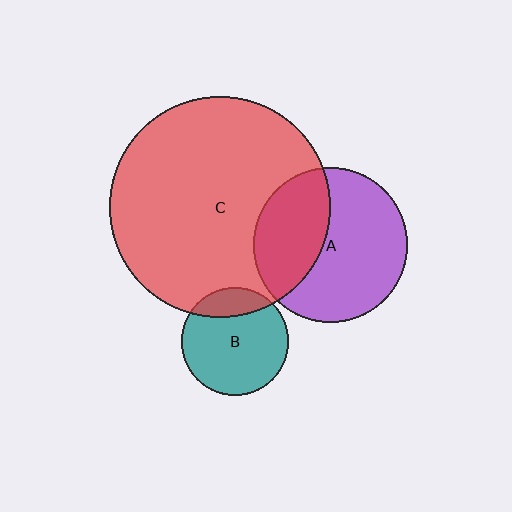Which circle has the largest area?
Circle C (red).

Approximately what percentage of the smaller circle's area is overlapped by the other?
Approximately 20%.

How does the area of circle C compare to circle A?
Approximately 2.1 times.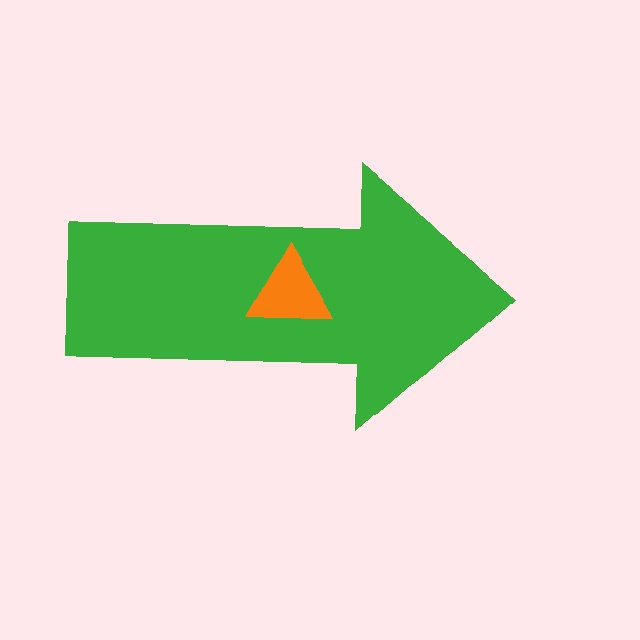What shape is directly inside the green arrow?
The orange triangle.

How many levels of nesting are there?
2.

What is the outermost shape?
The green arrow.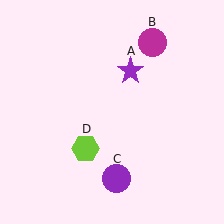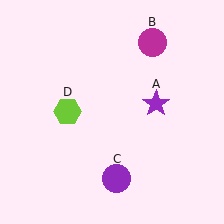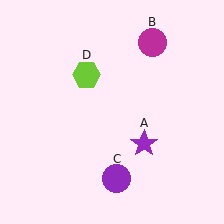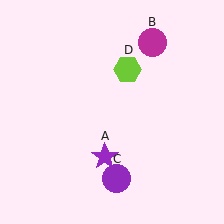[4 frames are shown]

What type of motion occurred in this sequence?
The purple star (object A), lime hexagon (object D) rotated clockwise around the center of the scene.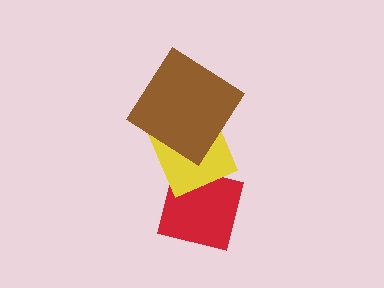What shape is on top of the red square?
The yellow diamond is on top of the red square.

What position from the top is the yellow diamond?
The yellow diamond is 2nd from the top.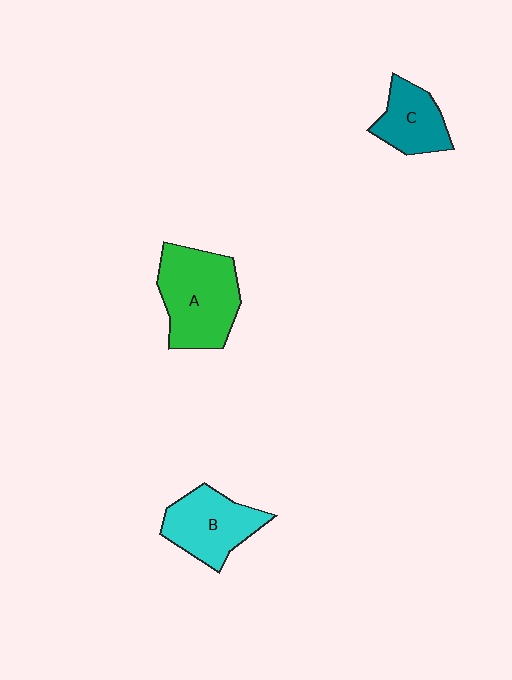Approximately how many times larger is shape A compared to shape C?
Approximately 1.7 times.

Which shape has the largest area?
Shape A (green).